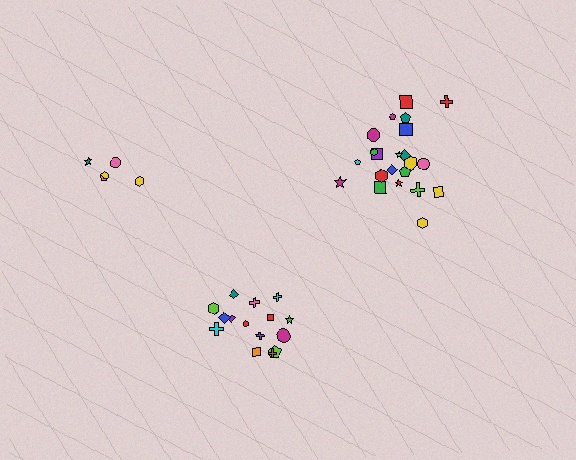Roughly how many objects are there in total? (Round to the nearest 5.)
Roughly 40 objects in total.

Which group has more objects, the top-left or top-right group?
The top-right group.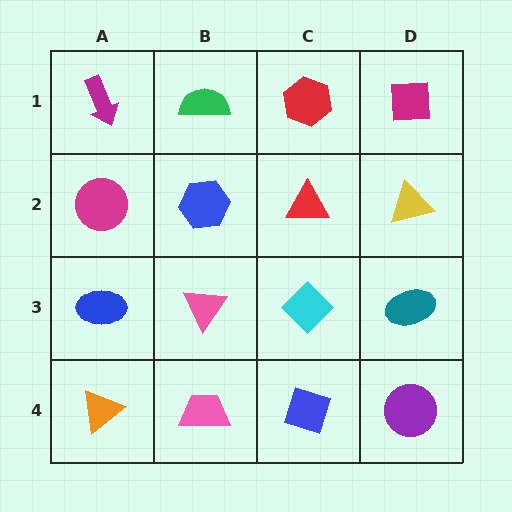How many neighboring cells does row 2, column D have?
3.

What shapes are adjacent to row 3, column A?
A magenta circle (row 2, column A), an orange triangle (row 4, column A), a pink triangle (row 3, column B).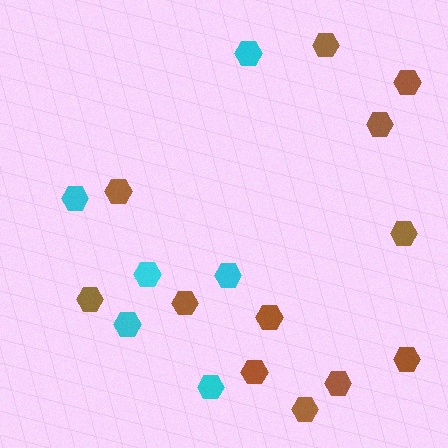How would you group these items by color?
There are 2 groups: one group of cyan hexagons (6) and one group of brown hexagons (12).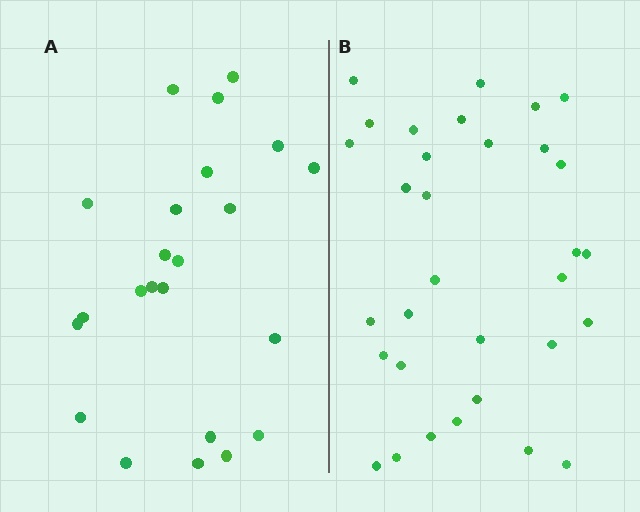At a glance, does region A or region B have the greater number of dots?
Region B (the right region) has more dots.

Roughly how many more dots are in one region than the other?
Region B has roughly 8 or so more dots than region A.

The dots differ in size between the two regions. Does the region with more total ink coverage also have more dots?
No. Region A has more total ink coverage because its dots are larger, but region B actually contains more individual dots. Total area can be misleading — the number of items is what matters here.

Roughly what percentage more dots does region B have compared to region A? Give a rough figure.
About 40% more.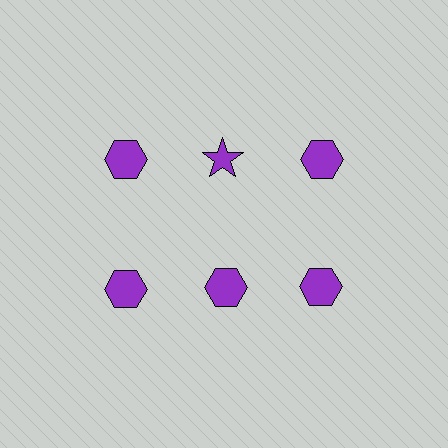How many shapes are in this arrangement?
There are 6 shapes arranged in a grid pattern.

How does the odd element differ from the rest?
It has a different shape: star instead of hexagon.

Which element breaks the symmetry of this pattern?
The purple star in the top row, second from left column breaks the symmetry. All other shapes are purple hexagons.